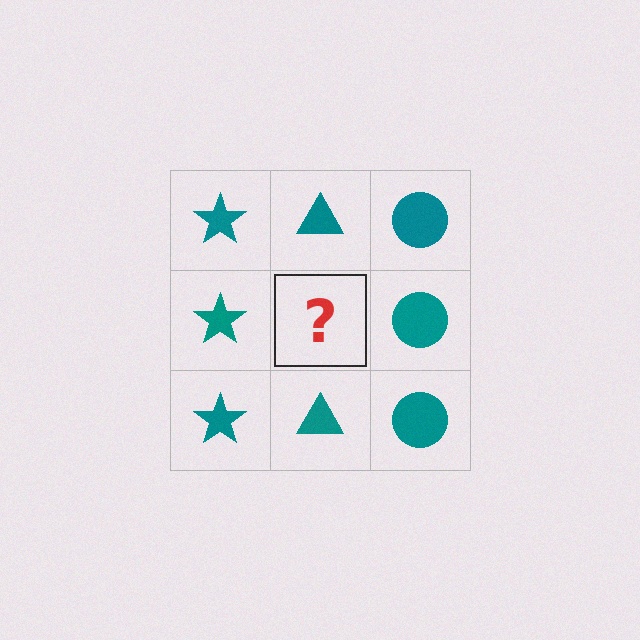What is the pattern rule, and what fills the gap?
The rule is that each column has a consistent shape. The gap should be filled with a teal triangle.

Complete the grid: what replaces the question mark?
The question mark should be replaced with a teal triangle.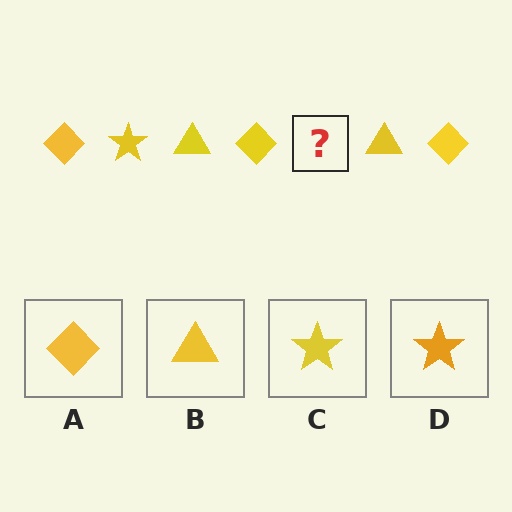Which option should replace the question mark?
Option C.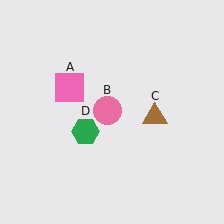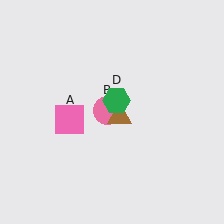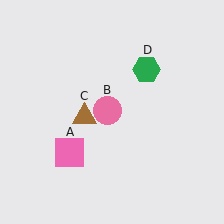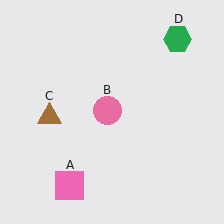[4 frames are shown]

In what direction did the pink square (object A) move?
The pink square (object A) moved down.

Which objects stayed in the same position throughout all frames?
Pink circle (object B) remained stationary.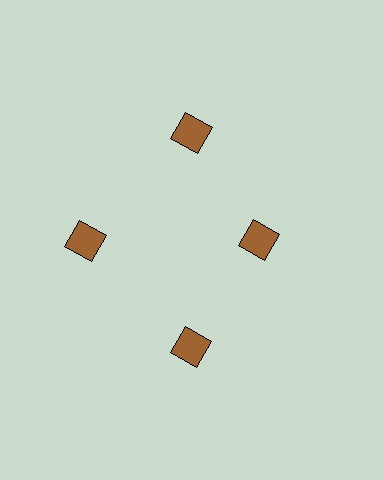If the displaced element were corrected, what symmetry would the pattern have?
It would have 4-fold rotational symmetry — the pattern would map onto itself every 90 degrees.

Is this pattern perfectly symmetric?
No. The 4 brown diamonds are arranged in a ring, but one element near the 3 o'clock position is pulled inward toward the center, breaking the 4-fold rotational symmetry.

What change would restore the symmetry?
The symmetry would be restored by moving it outward, back onto the ring so that all 4 diamonds sit at equal angles and equal distance from the center.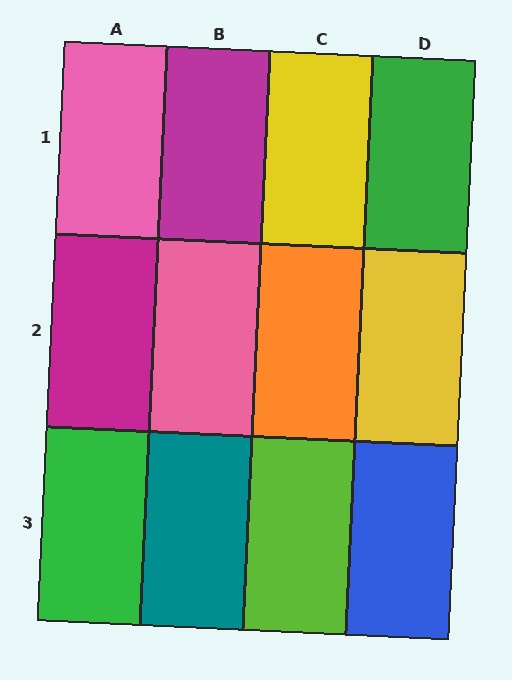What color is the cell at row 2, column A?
Magenta.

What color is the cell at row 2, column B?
Pink.